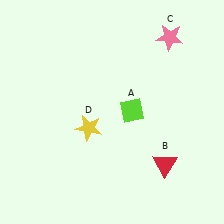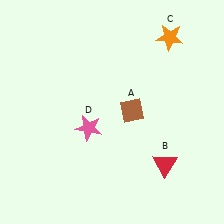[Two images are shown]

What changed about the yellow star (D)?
In Image 1, D is yellow. In Image 2, it changed to pink.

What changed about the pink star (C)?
In Image 1, C is pink. In Image 2, it changed to orange.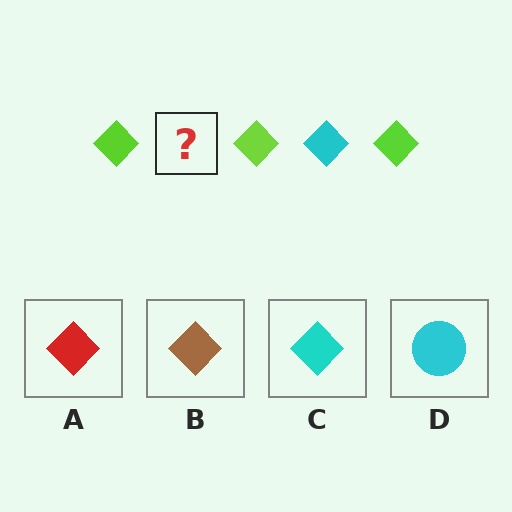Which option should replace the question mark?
Option C.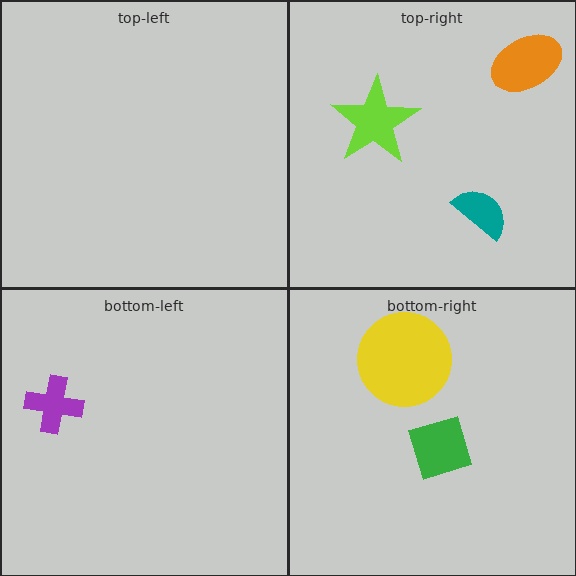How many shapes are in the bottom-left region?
1.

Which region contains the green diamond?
The bottom-right region.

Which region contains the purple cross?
The bottom-left region.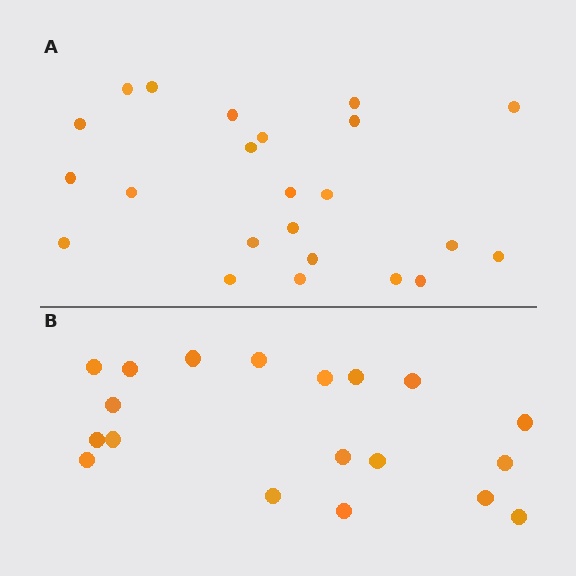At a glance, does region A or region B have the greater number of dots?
Region A (the top region) has more dots.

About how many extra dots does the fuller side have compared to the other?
Region A has about 4 more dots than region B.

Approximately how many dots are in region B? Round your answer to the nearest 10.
About 20 dots. (The exact count is 19, which rounds to 20.)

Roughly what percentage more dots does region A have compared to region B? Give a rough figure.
About 20% more.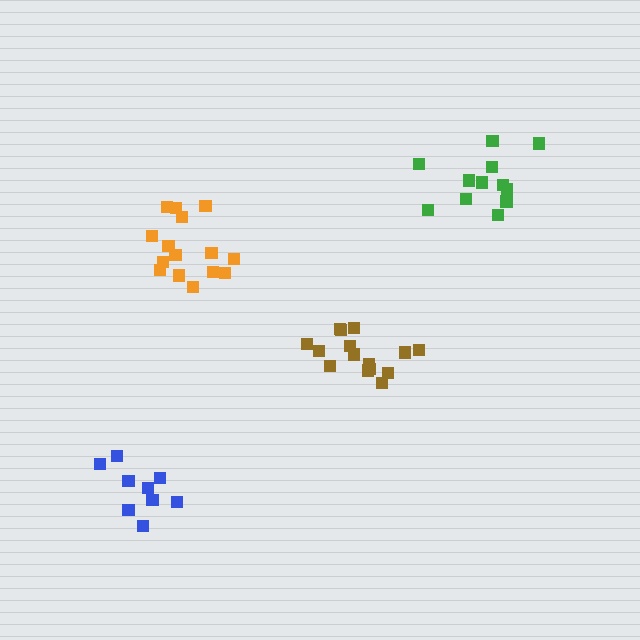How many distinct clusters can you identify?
There are 4 distinct clusters.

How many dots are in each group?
Group 1: 15 dots, Group 2: 15 dots, Group 3: 12 dots, Group 4: 10 dots (52 total).